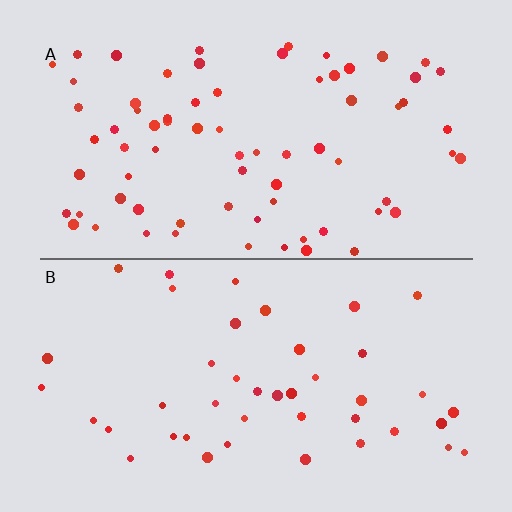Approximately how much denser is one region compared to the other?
Approximately 1.7× — region A over region B.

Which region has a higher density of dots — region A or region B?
A (the top).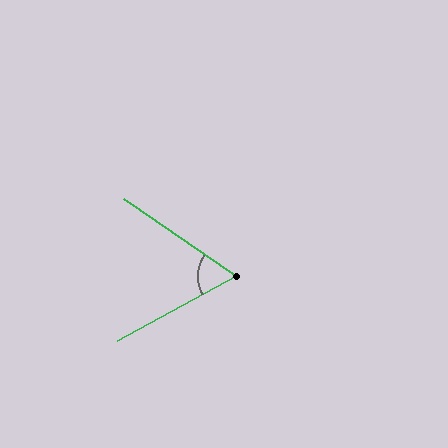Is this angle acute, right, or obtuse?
It is acute.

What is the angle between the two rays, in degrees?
Approximately 63 degrees.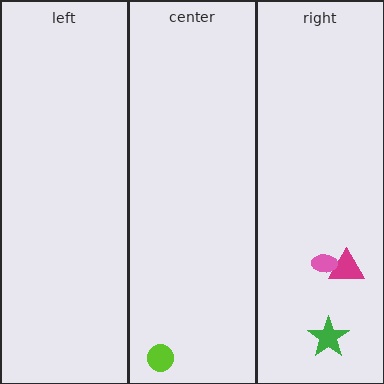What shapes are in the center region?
The lime circle.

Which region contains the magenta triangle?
The right region.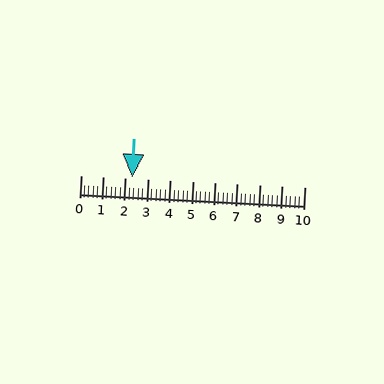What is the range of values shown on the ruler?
The ruler shows values from 0 to 10.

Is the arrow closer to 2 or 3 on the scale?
The arrow is closer to 2.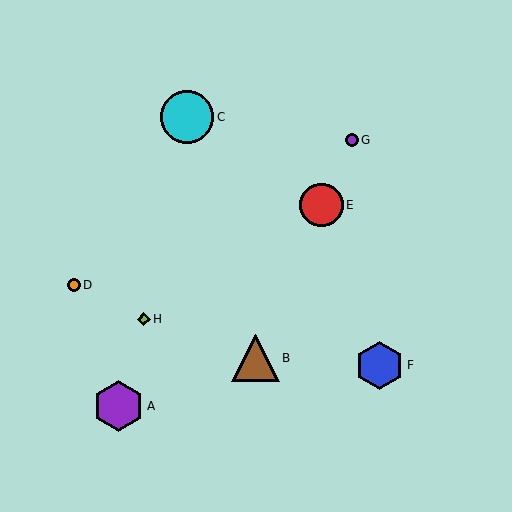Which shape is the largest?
The cyan circle (labeled C) is the largest.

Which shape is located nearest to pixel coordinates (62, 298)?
The orange circle (labeled D) at (74, 285) is nearest to that location.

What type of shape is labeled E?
Shape E is a red circle.